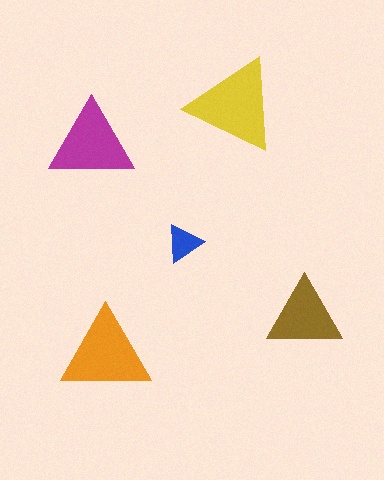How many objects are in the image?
There are 5 objects in the image.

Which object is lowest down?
The orange triangle is bottommost.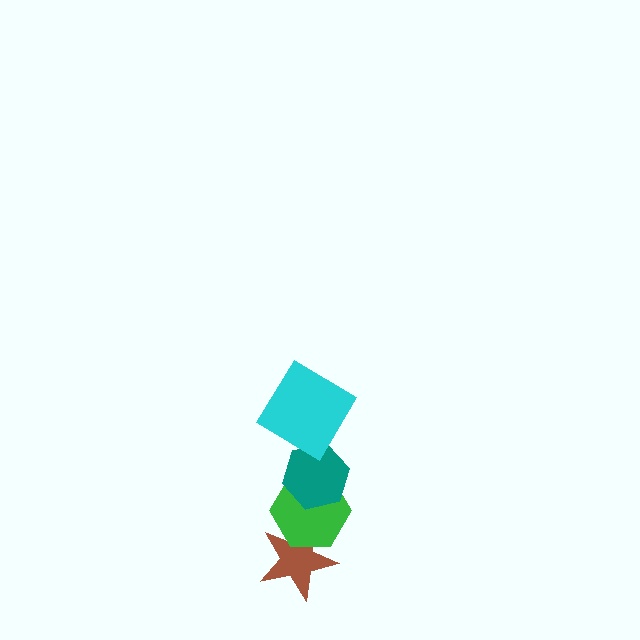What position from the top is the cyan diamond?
The cyan diamond is 1st from the top.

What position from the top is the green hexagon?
The green hexagon is 3rd from the top.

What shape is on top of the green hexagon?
The teal hexagon is on top of the green hexagon.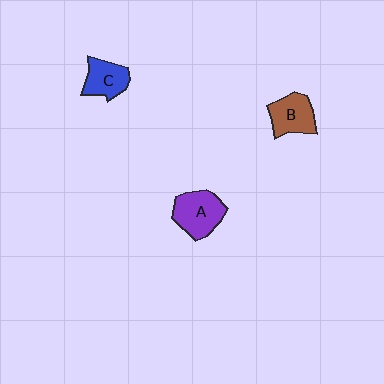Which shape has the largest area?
Shape A (purple).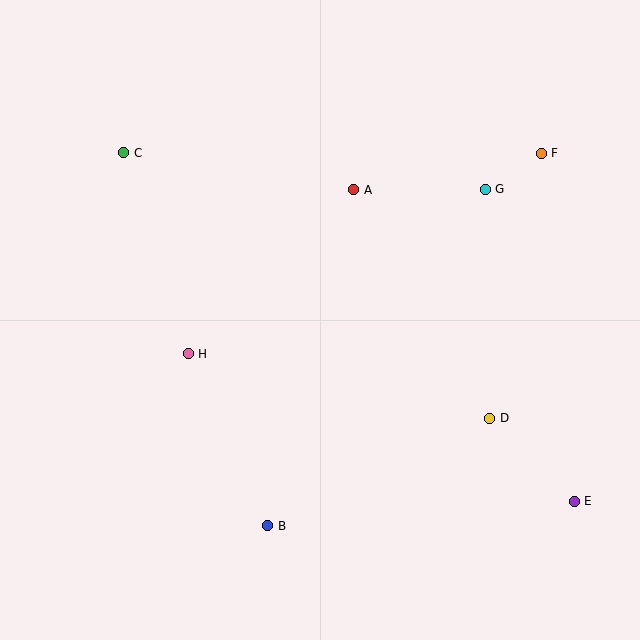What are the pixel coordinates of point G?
Point G is at (485, 189).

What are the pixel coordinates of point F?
Point F is at (541, 153).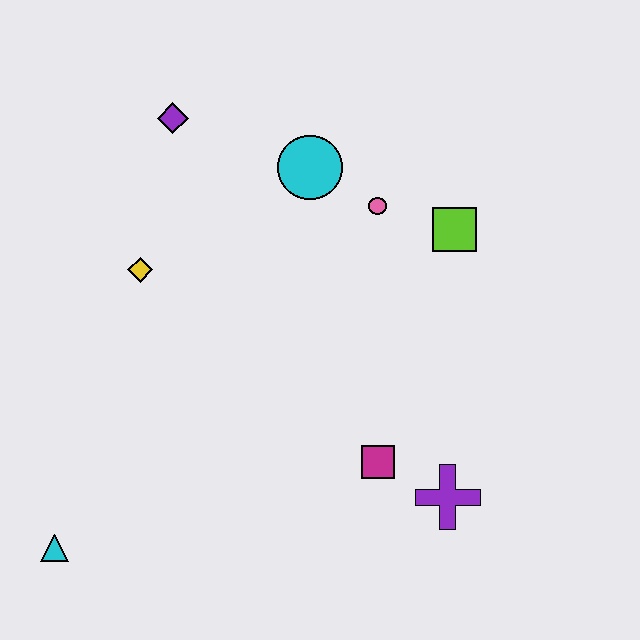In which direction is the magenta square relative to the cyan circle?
The magenta square is below the cyan circle.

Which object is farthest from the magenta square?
The purple diamond is farthest from the magenta square.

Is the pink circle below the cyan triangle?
No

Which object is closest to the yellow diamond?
The purple diamond is closest to the yellow diamond.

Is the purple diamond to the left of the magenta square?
Yes